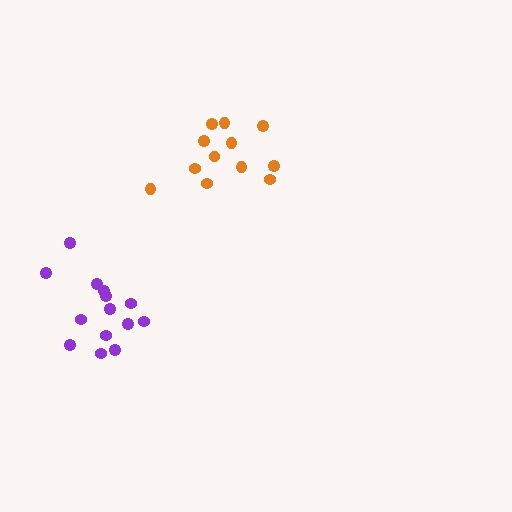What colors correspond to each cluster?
The clusters are colored: purple, orange.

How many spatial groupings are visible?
There are 2 spatial groupings.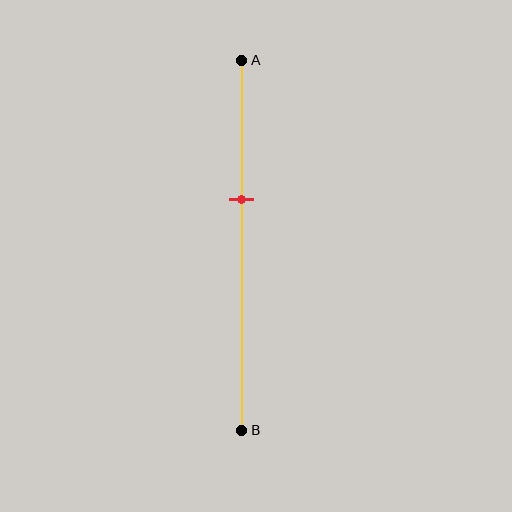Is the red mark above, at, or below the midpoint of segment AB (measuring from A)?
The red mark is above the midpoint of segment AB.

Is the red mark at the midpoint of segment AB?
No, the mark is at about 40% from A, not at the 50% midpoint.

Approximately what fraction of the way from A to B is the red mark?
The red mark is approximately 40% of the way from A to B.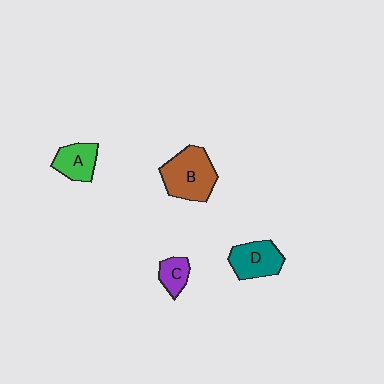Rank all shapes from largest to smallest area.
From largest to smallest: B (brown), D (teal), A (green), C (purple).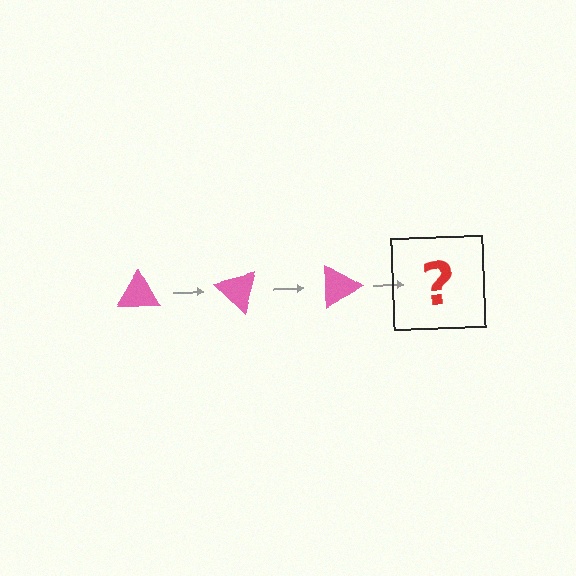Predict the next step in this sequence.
The next step is a pink triangle rotated 135 degrees.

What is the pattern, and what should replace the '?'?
The pattern is that the triangle rotates 45 degrees each step. The '?' should be a pink triangle rotated 135 degrees.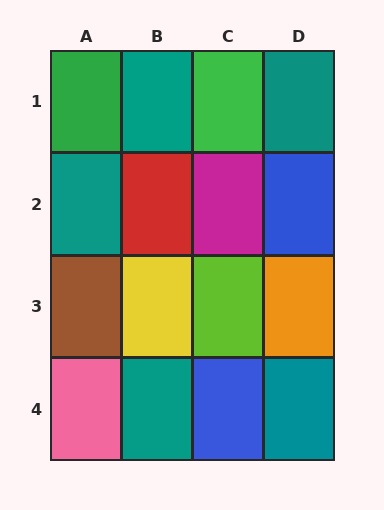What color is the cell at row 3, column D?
Orange.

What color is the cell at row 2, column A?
Teal.